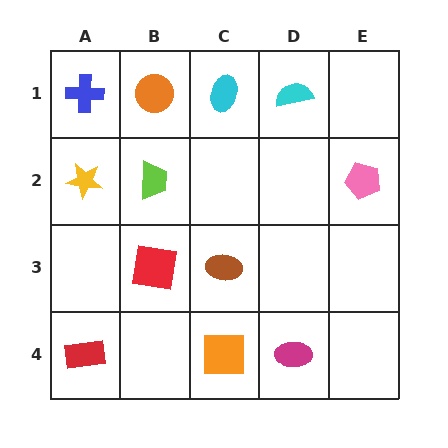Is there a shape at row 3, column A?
No, that cell is empty.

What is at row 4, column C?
An orange square.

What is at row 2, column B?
A lime trapezoid.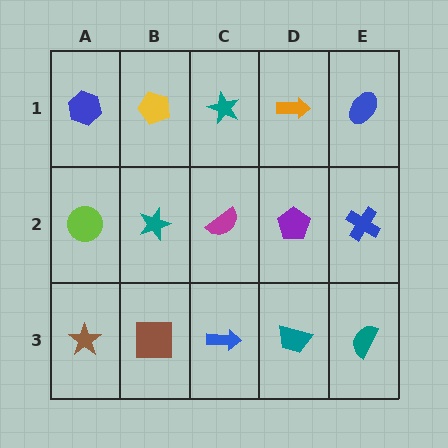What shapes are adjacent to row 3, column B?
A teal star (row 2, column B), a brown star (row 3, column A), a blue arrow (row 3, column C).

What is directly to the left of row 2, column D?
A magenta semicircle.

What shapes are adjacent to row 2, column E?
A blue ellipse (row 1, column E), a teal semicircle (row 3, column E), a purple pentagon (row 2, column D).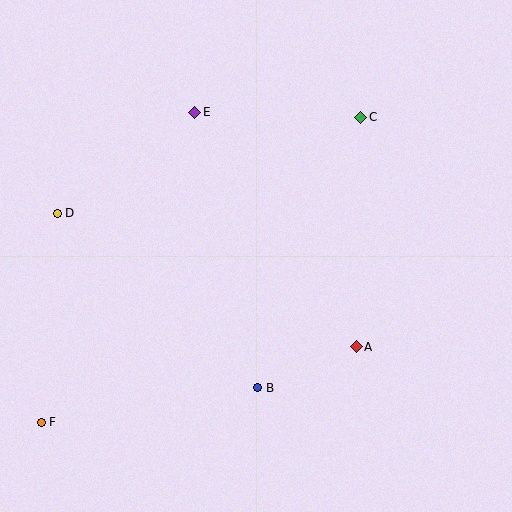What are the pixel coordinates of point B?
Point B is at (258, 388).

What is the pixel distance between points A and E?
The distance between A and E is 285 pixels.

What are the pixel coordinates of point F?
Point F is at (41, 423).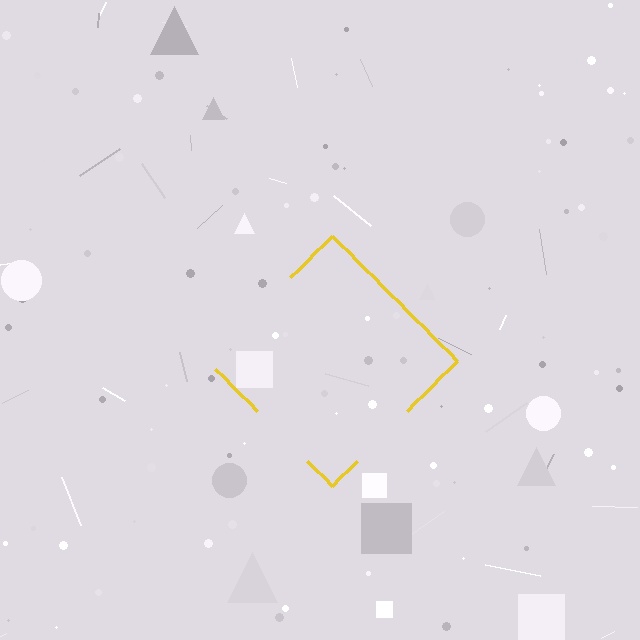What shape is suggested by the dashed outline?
The dashed outline suggests a diamond.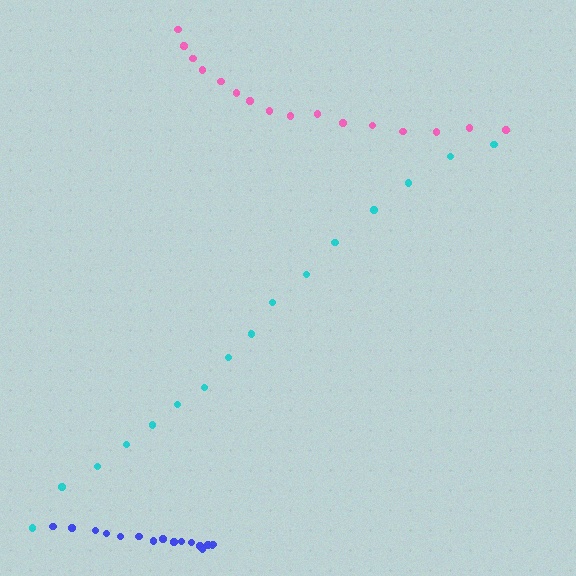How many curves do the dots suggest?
There are 3 distinct paths.